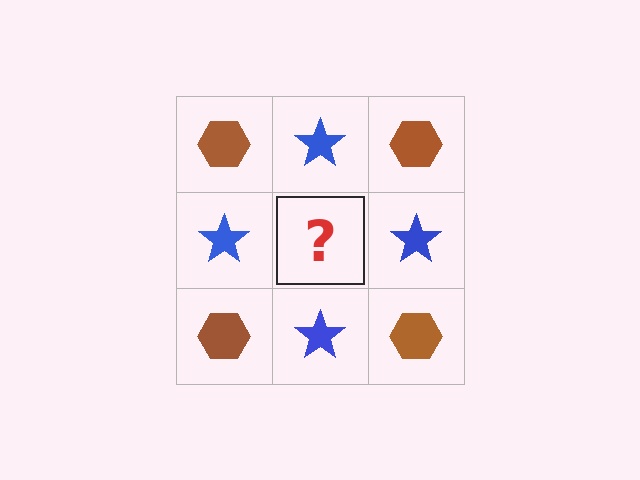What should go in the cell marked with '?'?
The missing cell should contain a brown hexagon.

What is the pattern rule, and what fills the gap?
The rule is that it alternates brown hexagon and blue star in a checkerboard pattern. The gap should be filled with a brown hexagon.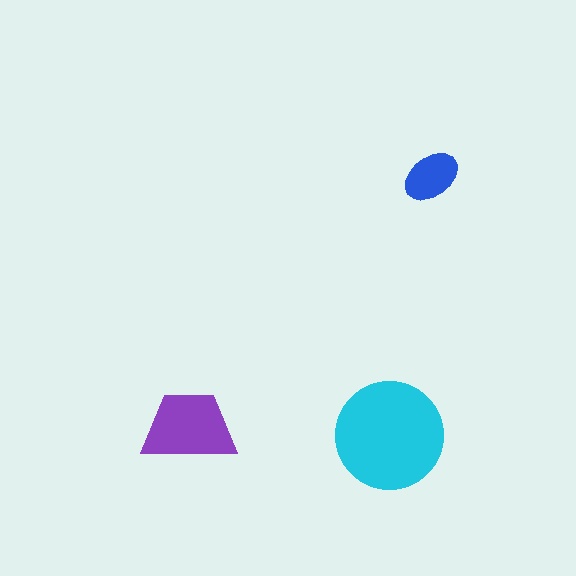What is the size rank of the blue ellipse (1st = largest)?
3rd.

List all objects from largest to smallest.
The cyan circle, the purple trapezoid, the blue ellipse.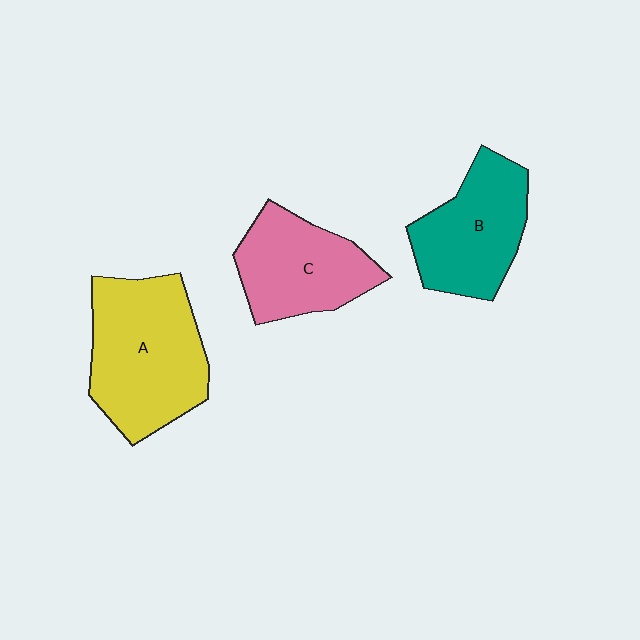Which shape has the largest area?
Shape A (yellow).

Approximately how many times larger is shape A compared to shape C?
Approximately 1.4 times.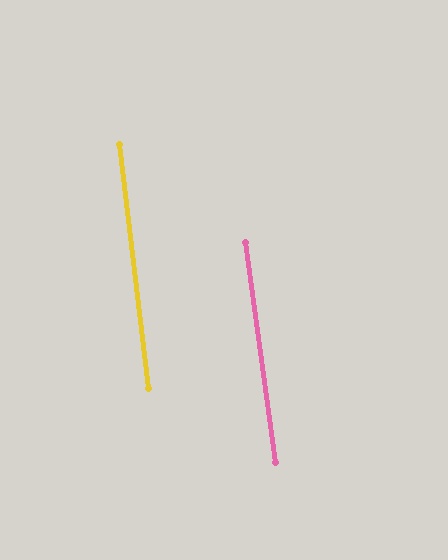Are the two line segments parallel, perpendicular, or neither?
Parallel — their directions differ by only 1.1°.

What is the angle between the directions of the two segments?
Approximately 1 degree.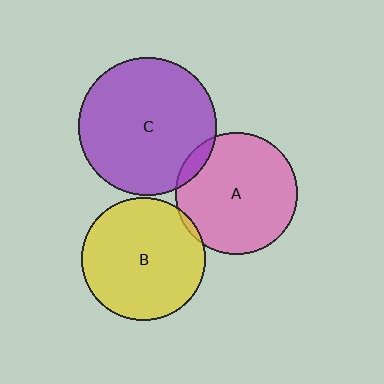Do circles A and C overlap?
Yes.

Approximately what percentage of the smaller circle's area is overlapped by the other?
Approximately 5%.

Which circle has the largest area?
Circle C (purple).